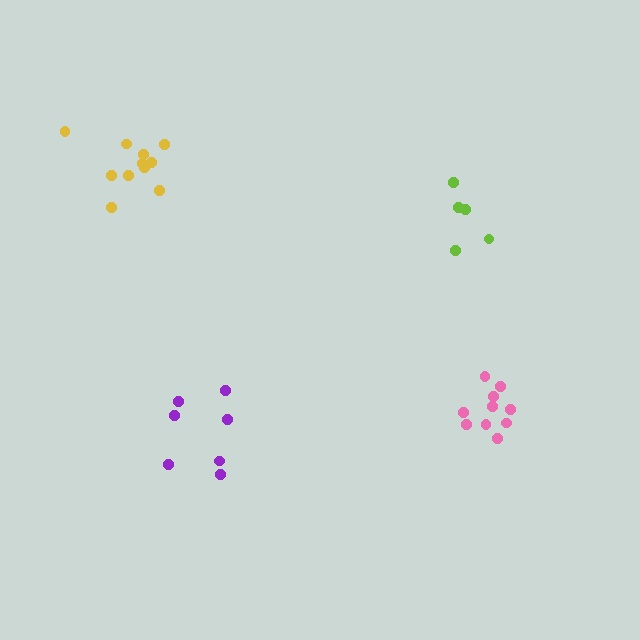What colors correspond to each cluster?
The clusters are colored: lime, purple, yellow, pink.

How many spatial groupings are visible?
There are 4 spatial groupings.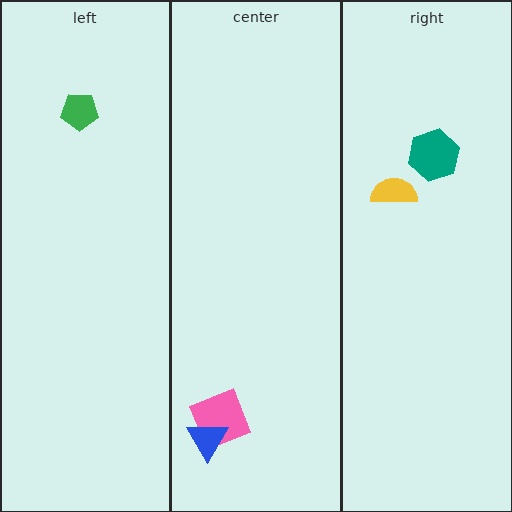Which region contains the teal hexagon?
The right region.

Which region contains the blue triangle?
The center region.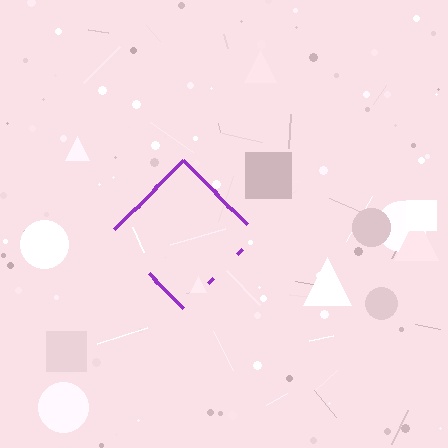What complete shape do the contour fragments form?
The contour fragments form a diamond.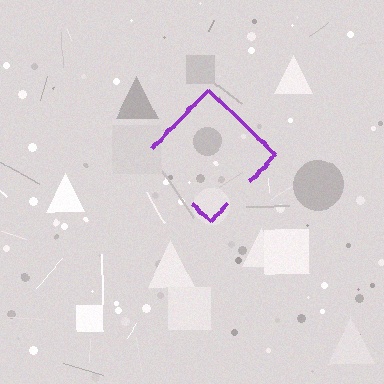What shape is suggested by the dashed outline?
The dashed outline suggests a diamond.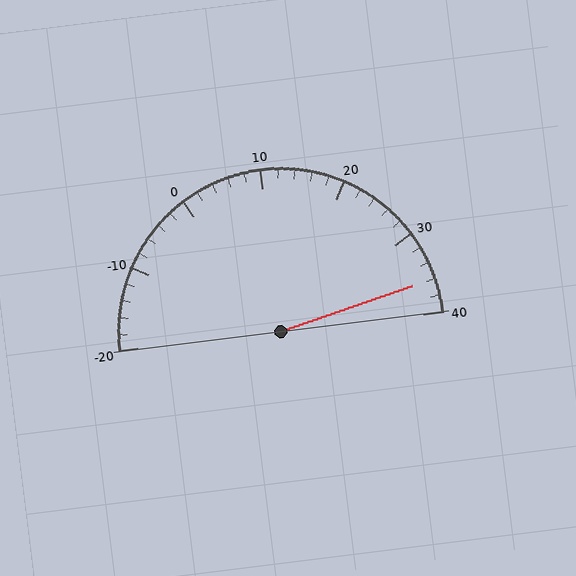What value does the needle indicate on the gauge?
The needle indicates approximately 36.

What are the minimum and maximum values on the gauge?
The gauge ranges from -20 to 40.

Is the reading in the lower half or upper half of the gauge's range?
The reading is in the upper half of the range (-20 to 40).